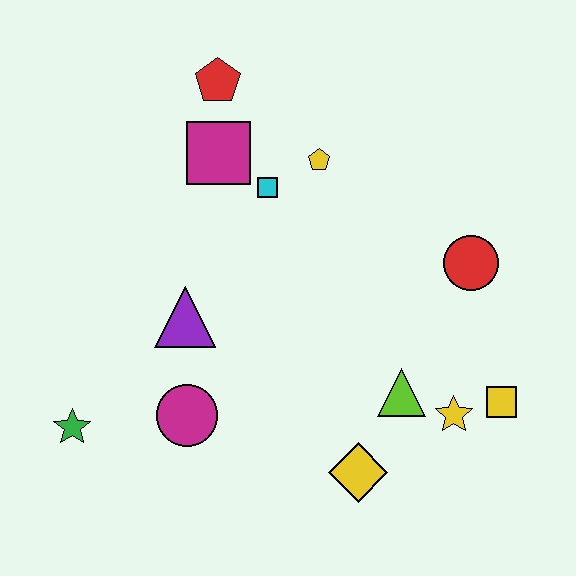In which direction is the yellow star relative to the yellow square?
The yellow star is to the left of the yellow square.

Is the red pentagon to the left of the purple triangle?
No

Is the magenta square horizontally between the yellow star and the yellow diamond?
No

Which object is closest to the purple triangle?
The magenta circle is closest to the purple triangle.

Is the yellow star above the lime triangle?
No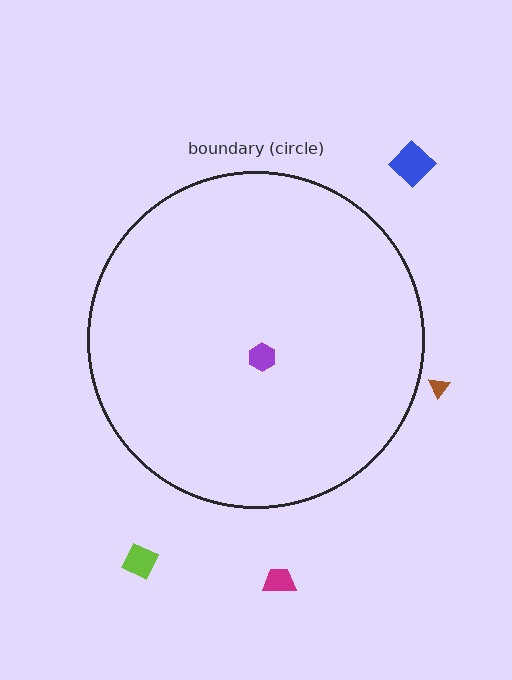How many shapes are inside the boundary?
1 inside, 4 outside.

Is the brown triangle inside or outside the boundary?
Outside.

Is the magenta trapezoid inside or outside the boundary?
Outside.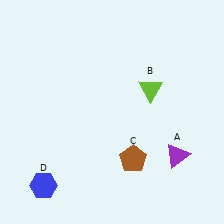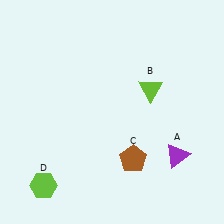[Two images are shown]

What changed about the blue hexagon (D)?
In Image 1, D is blue. In Image 2, it changed to lime.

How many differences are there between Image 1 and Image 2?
There is 1 difference between the two images.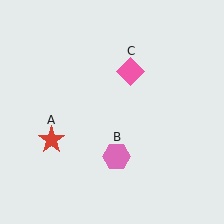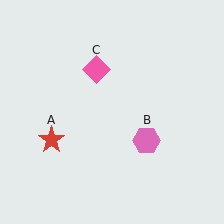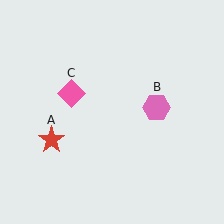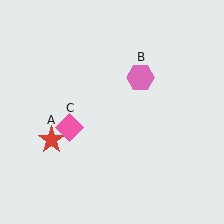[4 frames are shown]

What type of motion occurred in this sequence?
The pink hexagon (object B), pink diamond (object C) rotated counterclockwise around the center of the scene.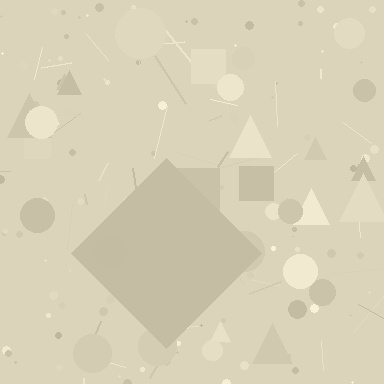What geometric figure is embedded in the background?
A diamond is embedded in the background.